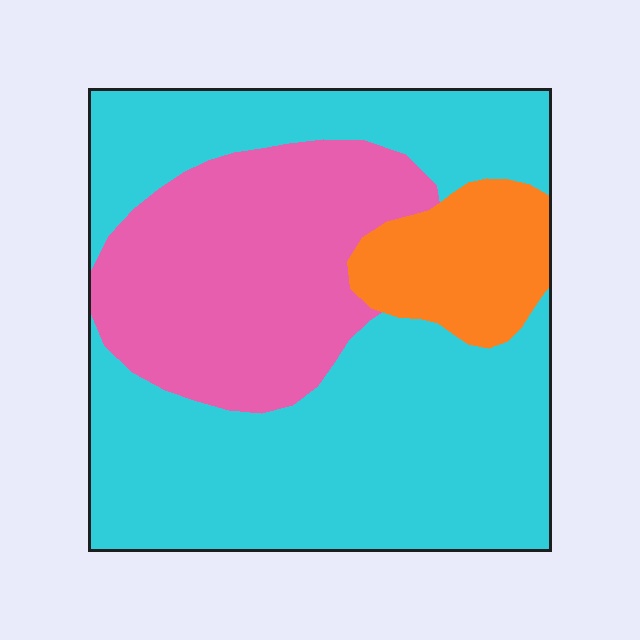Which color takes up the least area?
Orange, at roughly 10%.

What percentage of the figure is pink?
Pink covers 29% of the figure.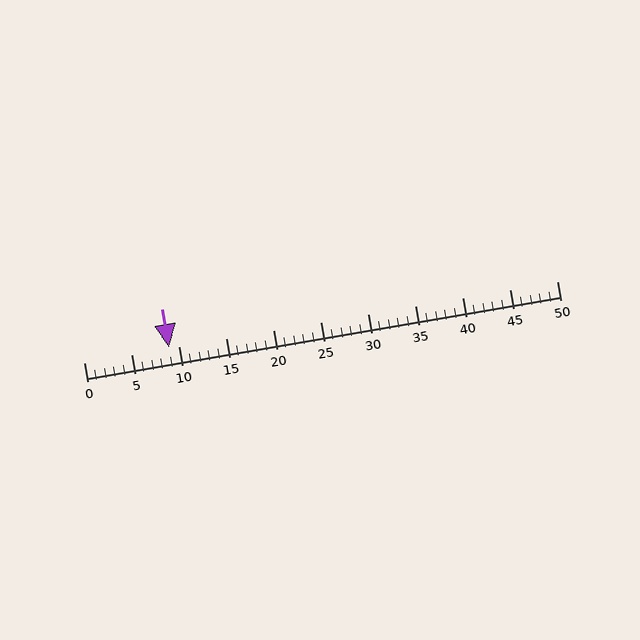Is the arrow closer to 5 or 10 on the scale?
The arrow is closer to 10.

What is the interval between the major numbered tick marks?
The major tick marks are spaced 5 units apart.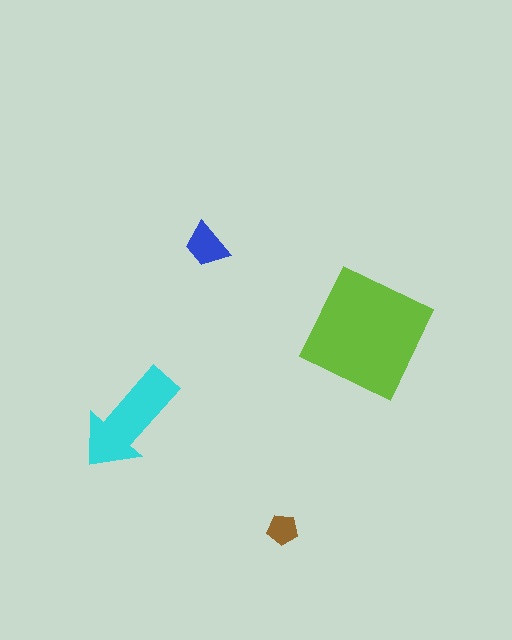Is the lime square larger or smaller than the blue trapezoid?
Larger.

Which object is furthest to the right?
The lime square is rightmost.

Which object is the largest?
The lime square.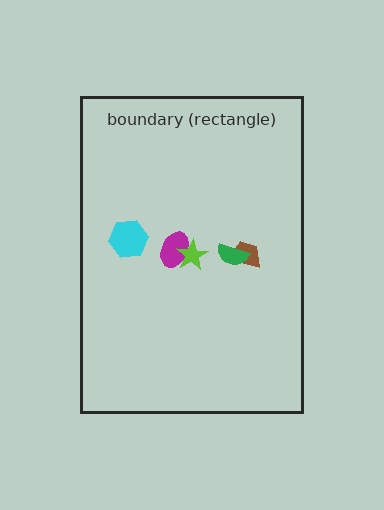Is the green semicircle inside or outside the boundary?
Inside.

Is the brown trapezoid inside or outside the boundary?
Inside.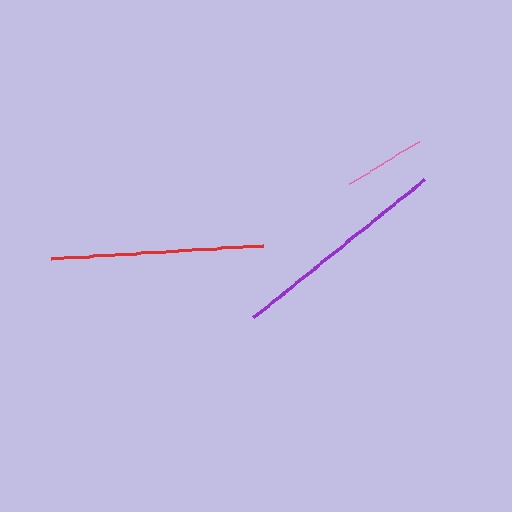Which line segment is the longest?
The purple line is the longest at approximately 219 pixels.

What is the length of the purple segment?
The purple segment is approximately 219 pixels long.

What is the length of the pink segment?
The pink segment is approximately 81 pixels long.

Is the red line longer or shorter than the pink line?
The red line is longer than the pink line.